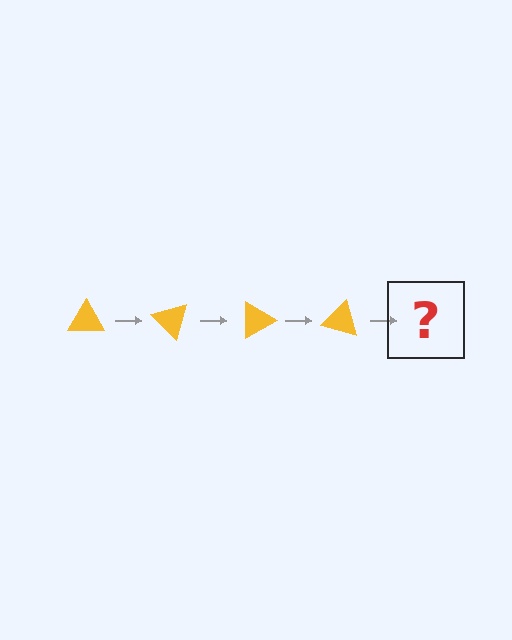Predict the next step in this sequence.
The next step is a yellow triangle rotated 180 degrees.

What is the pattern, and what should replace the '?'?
The pattern is that the triangle rotates 45 degrees each step. The '?' should be a yellow triangle rotated 180 degrees.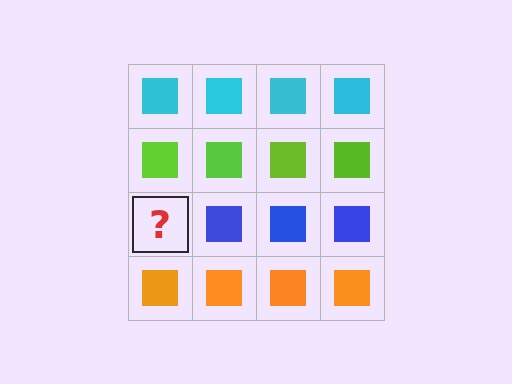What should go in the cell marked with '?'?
The missing cell should contain a blue square.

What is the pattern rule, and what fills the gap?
The rule is that each row has a consistent color. The gap should be filled with a blue square.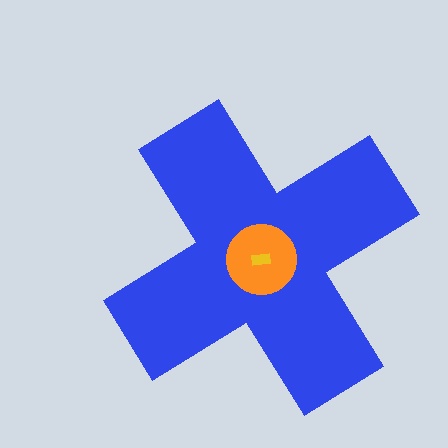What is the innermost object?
The yellow rectangle.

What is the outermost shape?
The blue cross.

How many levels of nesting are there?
3.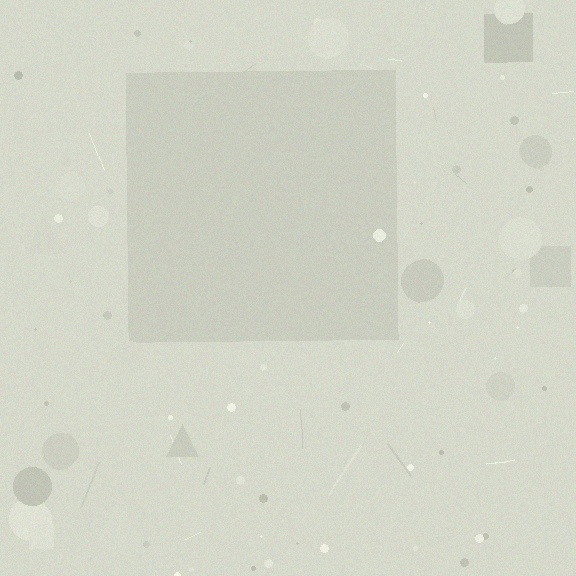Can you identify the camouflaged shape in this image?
The camouflaged shape is a square.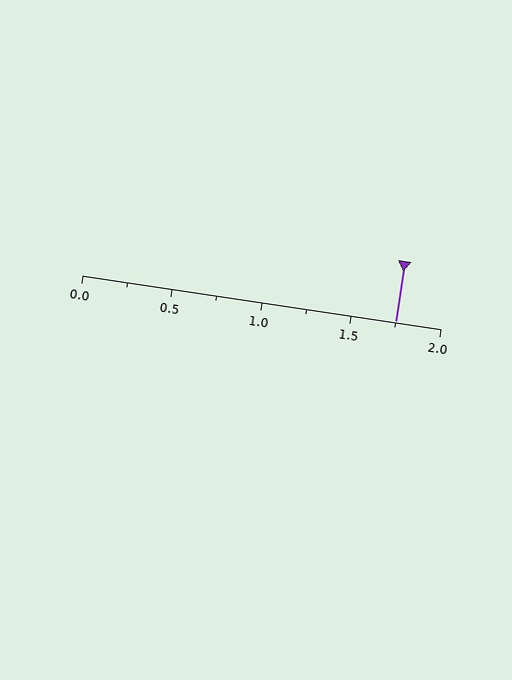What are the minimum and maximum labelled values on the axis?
The axis runs from 0.0 to 2.0.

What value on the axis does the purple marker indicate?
The marker indicates approximately 1.75.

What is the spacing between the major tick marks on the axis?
The major ticks are spaced 0.5 apart.